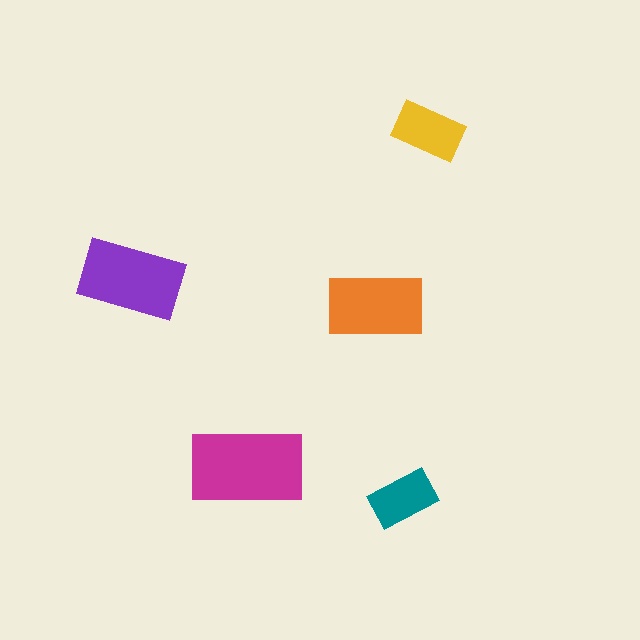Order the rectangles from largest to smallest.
the magenta one, the purple one, the orange one, the yellow one, the teal one.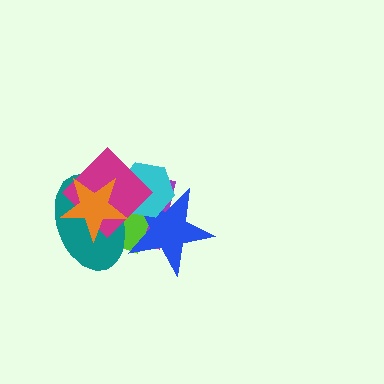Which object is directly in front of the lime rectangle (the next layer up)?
The teal ellipse is directly in front of the lime rectangle.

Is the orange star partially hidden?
No, no other shape covers it.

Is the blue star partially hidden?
Yes, it is partially covered by another shape.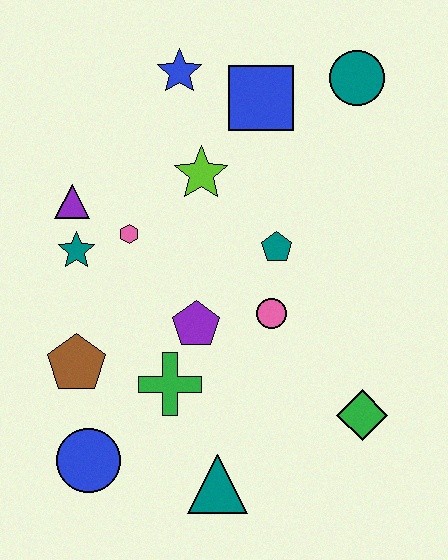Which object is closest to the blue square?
The blue star is closest to the blue square.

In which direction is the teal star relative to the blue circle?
The teal star is above the blue circle.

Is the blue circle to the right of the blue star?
No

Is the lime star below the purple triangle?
No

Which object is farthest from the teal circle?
The blue circle is farthest from the teal circle.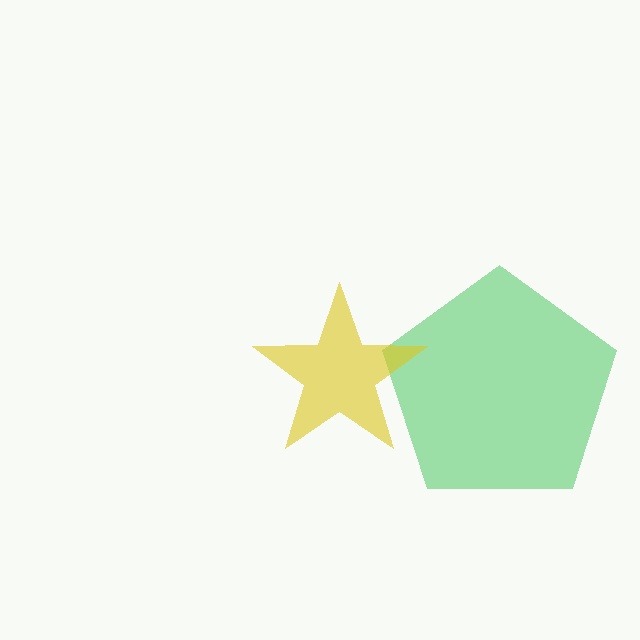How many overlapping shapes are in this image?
There are 2 overlapping shapes in the image.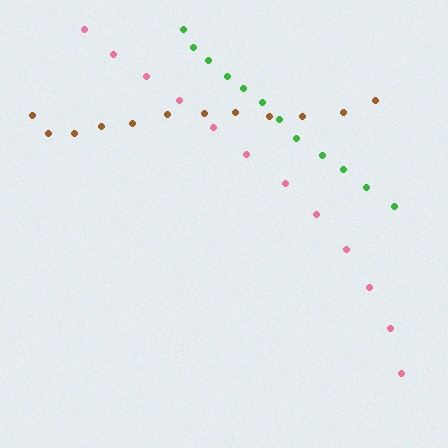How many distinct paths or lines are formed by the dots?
There are 3 distinct paths.